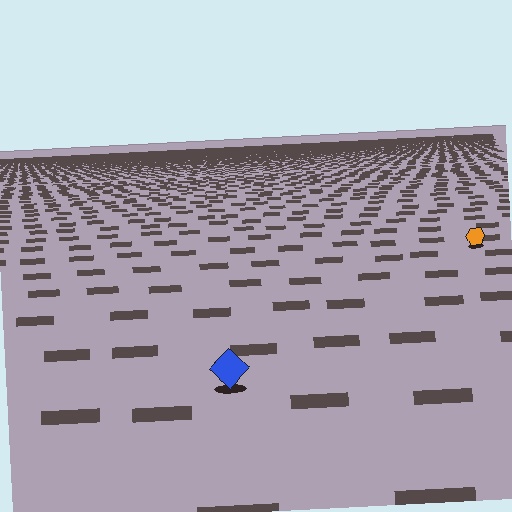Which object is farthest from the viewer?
The orange hexagon is farthest from the viewer. It appears smaller and the ground texture around it is denser.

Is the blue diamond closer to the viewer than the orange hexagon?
Yes. The blue diamond is closer — you can tell from the texture gradient: the ground texture is coarser near it.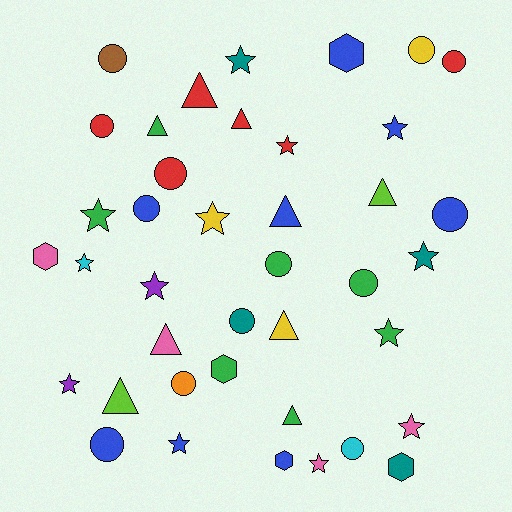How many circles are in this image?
There are 13 circles.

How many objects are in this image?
There are 40 objects.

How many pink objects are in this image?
There are 4 pink objects.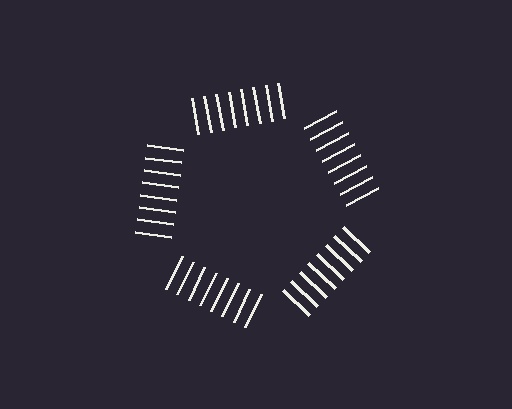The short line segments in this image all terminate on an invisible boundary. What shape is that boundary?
An illusory pentagon — the line segments terminate on its edges but no continuous stroke is drawn.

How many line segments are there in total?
40 — 8 along each of the 5 edges.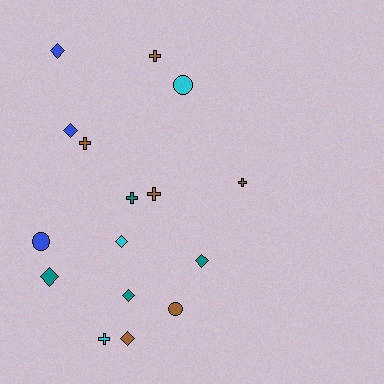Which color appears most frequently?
Brown, with 6 objects.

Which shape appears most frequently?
Diamond, with 7 objects.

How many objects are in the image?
There are 16 objects.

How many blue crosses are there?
There are no blue crosses.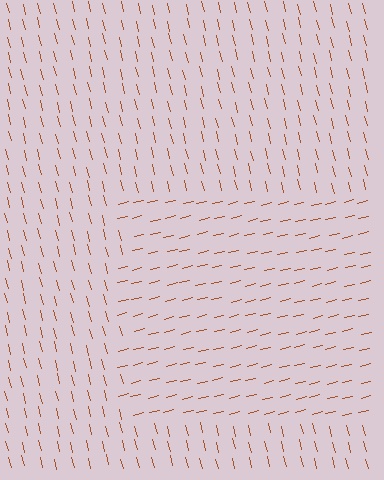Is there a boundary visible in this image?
Yes, there is a texture boundary formed by a change in line orientation.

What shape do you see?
I see a rectangle.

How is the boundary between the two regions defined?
The boundary is defined purely by a change in line orientation (approximately 90 degrees difference). All lines are the same color and thickness.